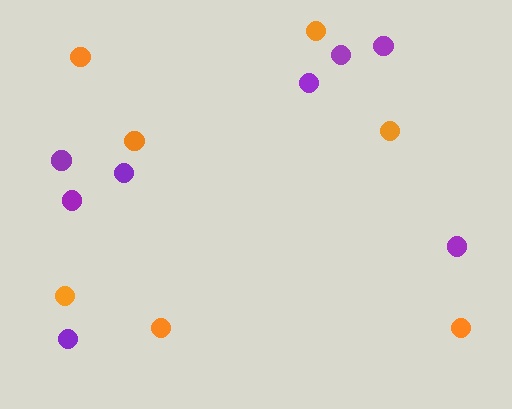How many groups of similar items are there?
There are 2 groups: one group of orange circles (7) and one group of purple circles (8).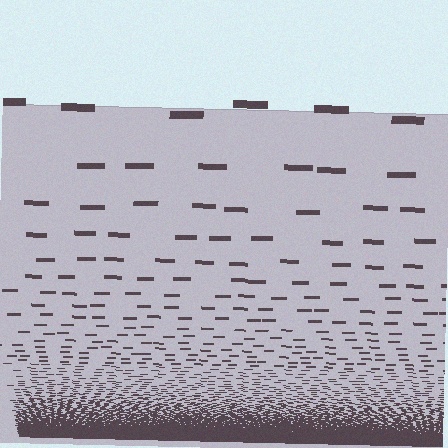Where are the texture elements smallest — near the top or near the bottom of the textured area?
Near the bottom.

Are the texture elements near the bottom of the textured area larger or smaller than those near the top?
Smaller. The gradient is inverted — elements near the bottom are smaller and denser.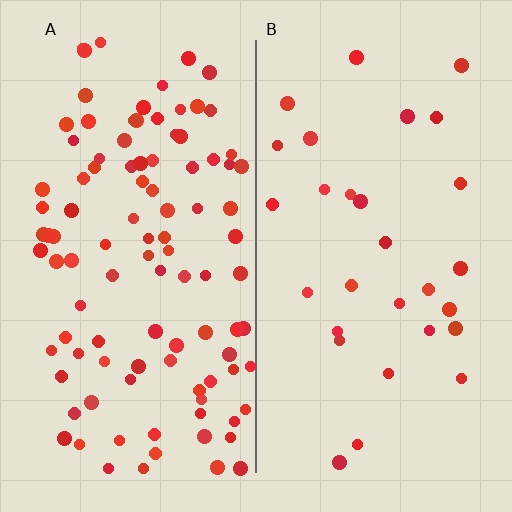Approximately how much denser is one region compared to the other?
Approximately 3.5× — region A over region B.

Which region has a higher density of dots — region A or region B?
A (the left).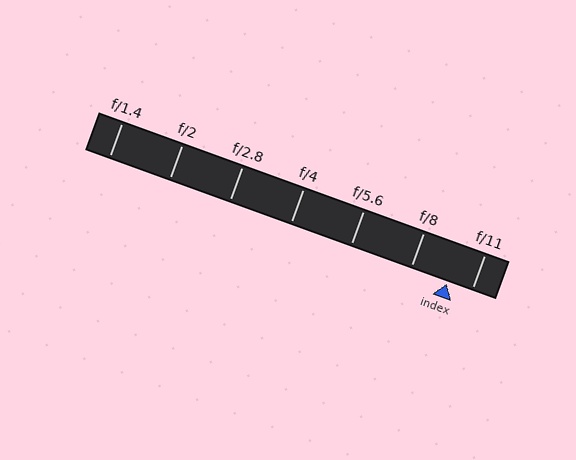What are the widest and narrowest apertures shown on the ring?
The widest aperture shown is f/1.4 and the narrowest is f/11.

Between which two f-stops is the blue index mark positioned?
The index mark is between f/8 and f/11.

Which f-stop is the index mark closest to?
The index mark is closest to f/11.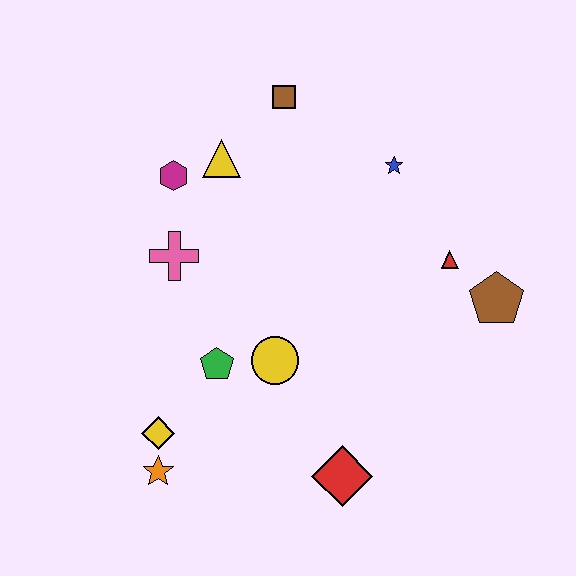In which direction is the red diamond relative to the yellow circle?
The red diamond is below the yellow circle.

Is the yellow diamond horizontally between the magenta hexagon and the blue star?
No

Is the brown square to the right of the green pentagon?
Yes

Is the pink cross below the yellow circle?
No